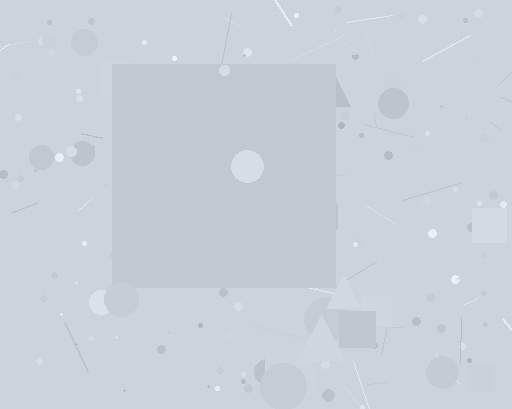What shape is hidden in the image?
A square is hidden in the image.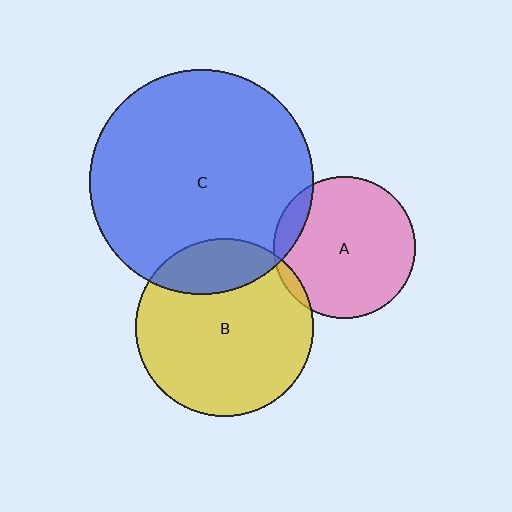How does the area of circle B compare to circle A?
Approximately 1.6 times.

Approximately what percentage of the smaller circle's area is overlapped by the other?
Approximately 20%.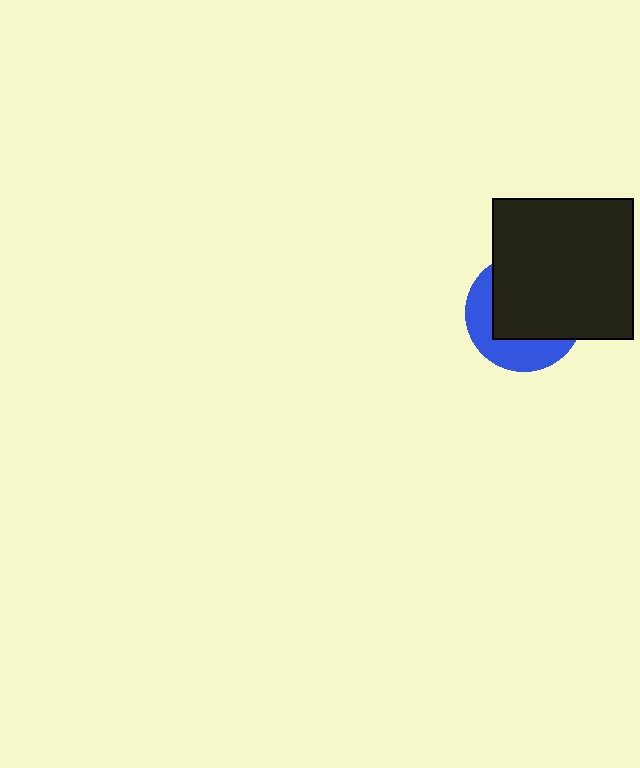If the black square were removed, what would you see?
You would see the complete blue circle.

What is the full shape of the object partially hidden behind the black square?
The partially hidden object is a blue circle.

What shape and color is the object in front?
The object in front is a black square.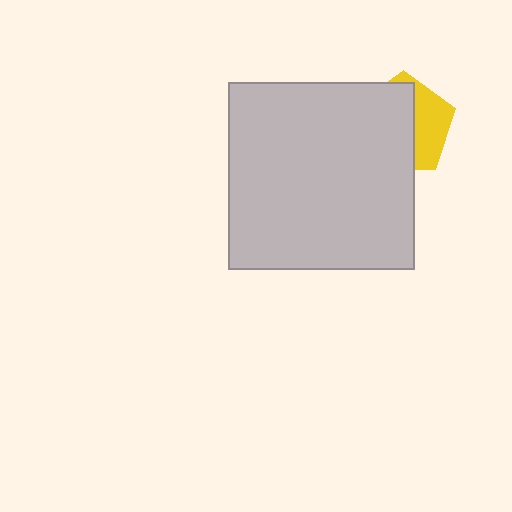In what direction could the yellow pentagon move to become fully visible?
The yellow pentagon could move right. That would shift it out from behind the light gray square entirely.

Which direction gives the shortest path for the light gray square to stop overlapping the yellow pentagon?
Moving left gives the shortest separation.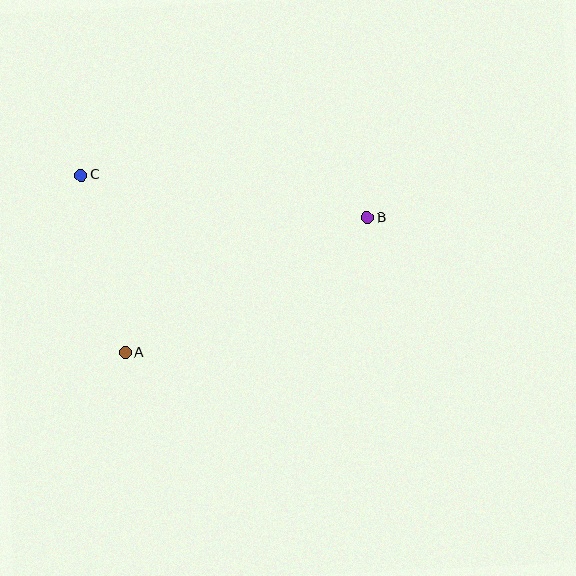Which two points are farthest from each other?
Points B and C are farthest from each other.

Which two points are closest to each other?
Points A and C are closest to each other.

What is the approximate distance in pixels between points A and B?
The distance between A and B is approximately 277 pixels.